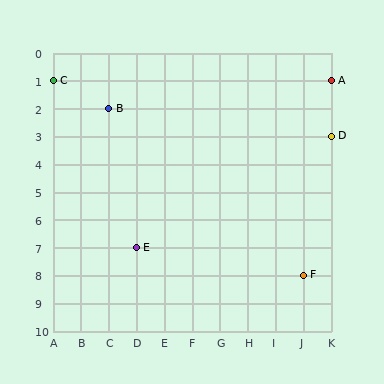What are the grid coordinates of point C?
Point C is at grid coordinates (A, 1).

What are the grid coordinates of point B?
Point B is at grid coordinates (C, 2).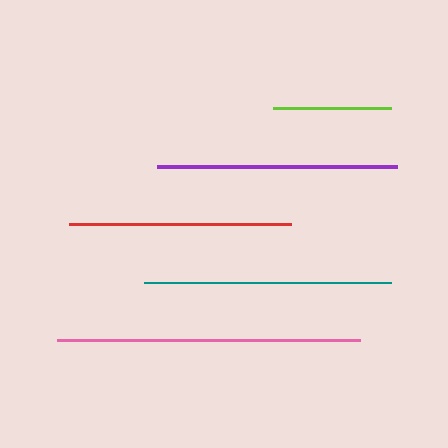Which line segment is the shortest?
The lime line is the shortest at approximately 118 pixels.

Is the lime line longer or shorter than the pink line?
The pink line is longer than the lime line.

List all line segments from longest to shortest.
From longest to shortest: pink, teal, purple, red, lime.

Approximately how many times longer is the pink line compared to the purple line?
The pink line is approximately 1.3 times the length of the purple line.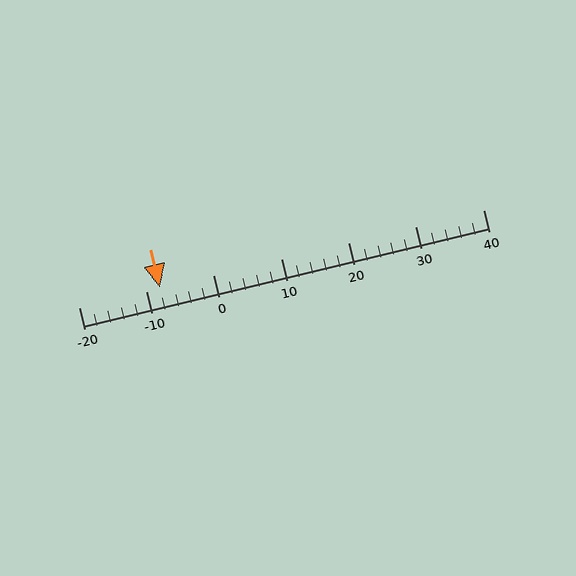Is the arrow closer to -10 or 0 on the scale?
The arrow is closer to -10.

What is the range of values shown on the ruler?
The ruler shows values from -20 to 40.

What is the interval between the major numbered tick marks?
The major tick marks are spaced 10 units apart.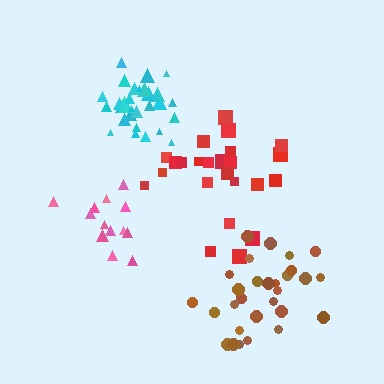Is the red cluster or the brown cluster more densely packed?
Brown.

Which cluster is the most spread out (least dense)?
Red.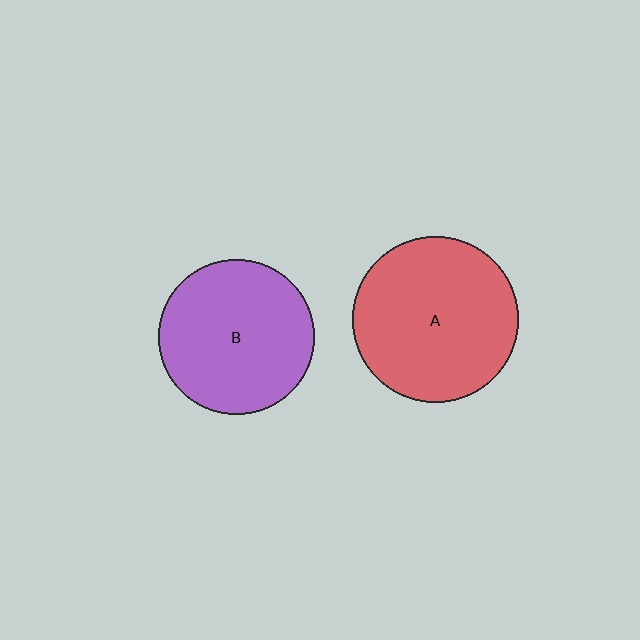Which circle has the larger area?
Circle A (red).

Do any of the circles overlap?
No, none of the circles overlap.